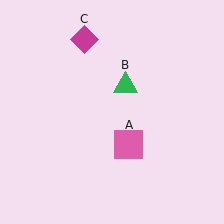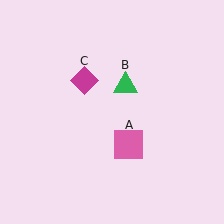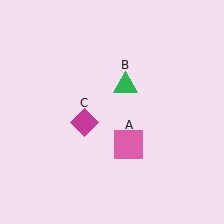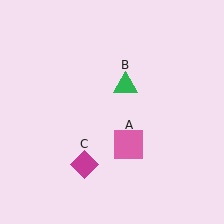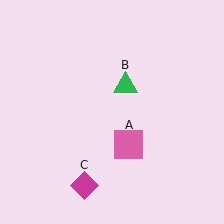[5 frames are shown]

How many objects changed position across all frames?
1 object changed position: magenta diamond (object C).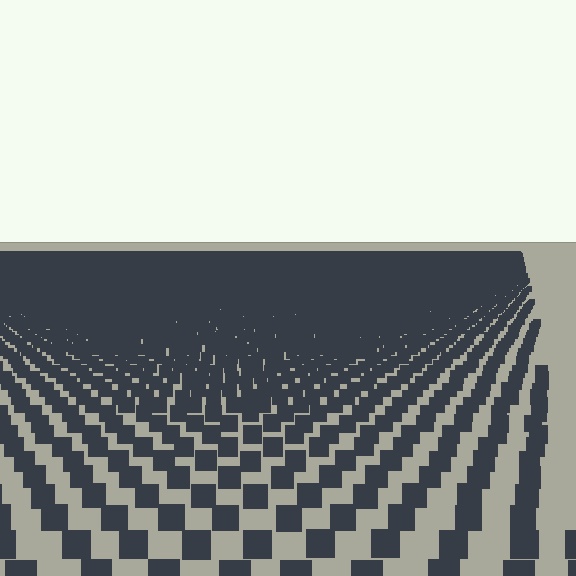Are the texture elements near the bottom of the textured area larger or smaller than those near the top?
Larger. Near the bottom, elements are closer to the viewer and appear at a bigger on-screen size.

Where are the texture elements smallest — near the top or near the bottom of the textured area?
Near the top.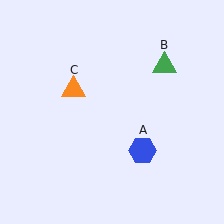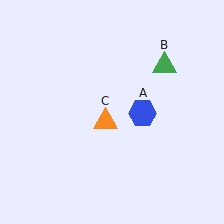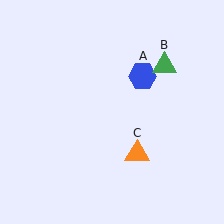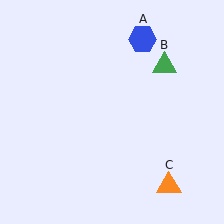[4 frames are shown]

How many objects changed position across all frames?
2 objects changed position: blue hexagon (object A), orange triangle (object C).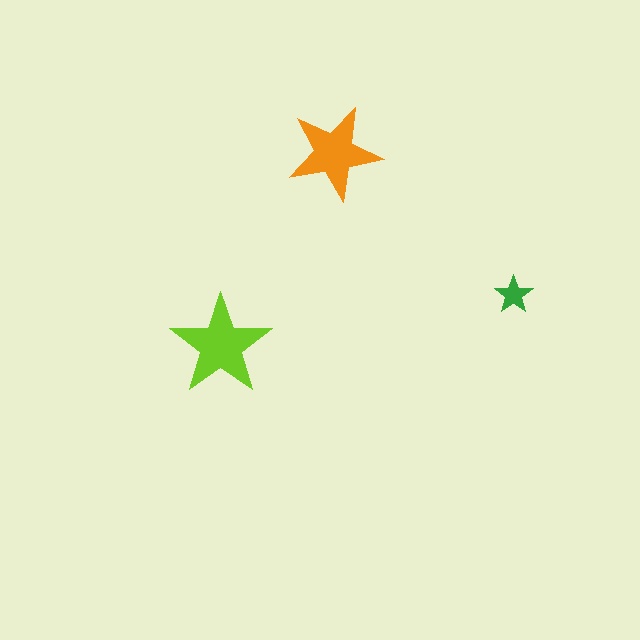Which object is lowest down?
The lime star is bottommost.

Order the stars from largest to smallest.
the lime one, the orange one, the green one.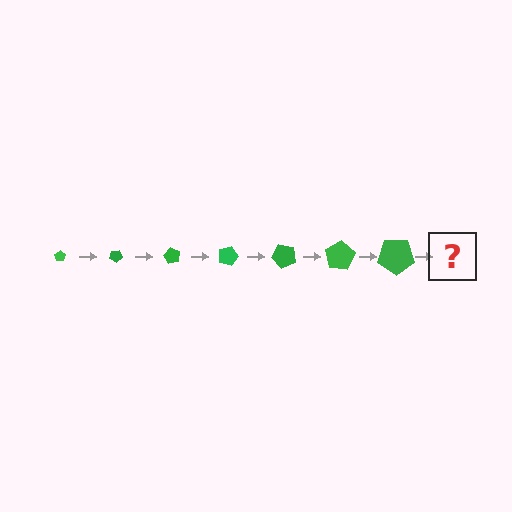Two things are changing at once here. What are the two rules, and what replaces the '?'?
The two rules are that the pentagon grows larger each step and it rotates 30 degrees each step. The '?' should be a pentagon, larger than the previous one and rotated 210 degrees from the start.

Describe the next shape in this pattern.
It should be a pentagon, larger than the previous one and rotated 210 degrees from the start.